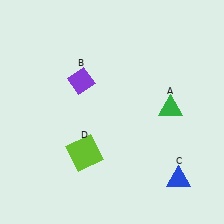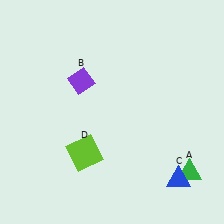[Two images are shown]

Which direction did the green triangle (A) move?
The green triangle (A) moved down.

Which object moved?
The green triangle (A) moved down.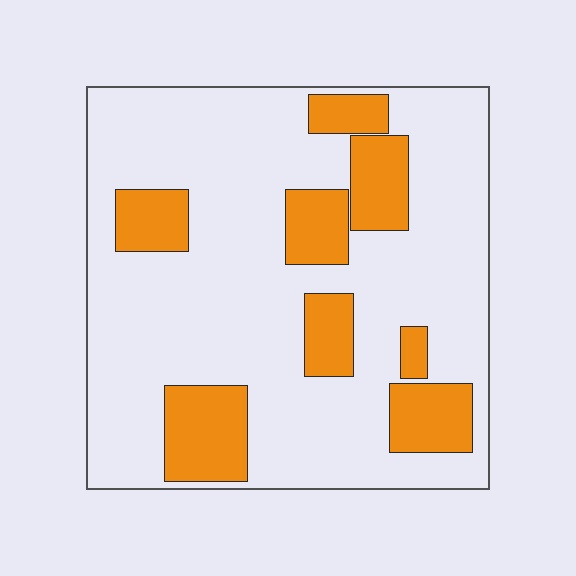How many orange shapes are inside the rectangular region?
8.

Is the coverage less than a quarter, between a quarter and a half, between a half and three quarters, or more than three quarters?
Less than a quarter.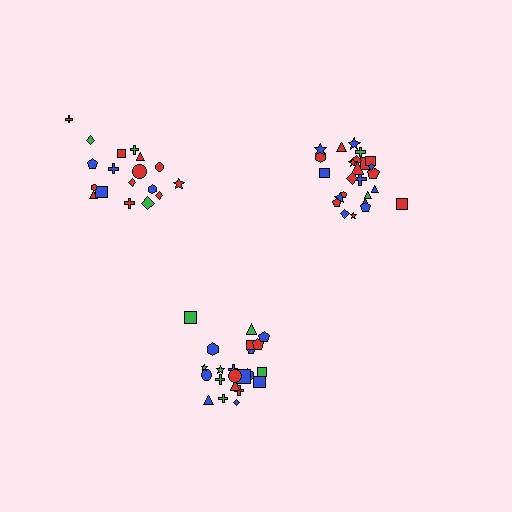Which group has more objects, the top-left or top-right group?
The top-right group.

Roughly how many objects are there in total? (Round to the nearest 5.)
Roughly 65 objects in total.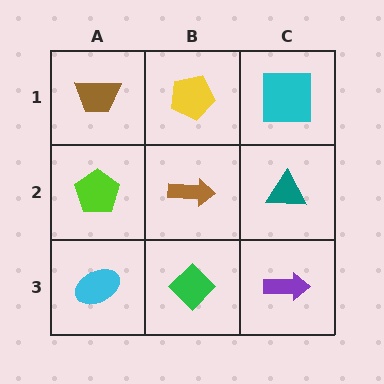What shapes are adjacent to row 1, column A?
A lime pentagon (row 2, column A), a yellow pentagon (row 1, column B).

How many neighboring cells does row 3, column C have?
2.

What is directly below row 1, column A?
A lime pentagon.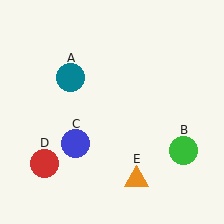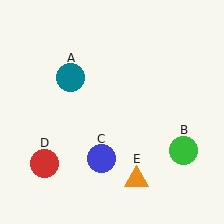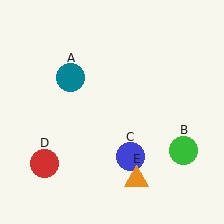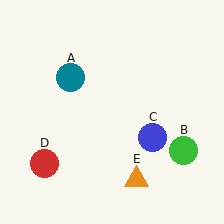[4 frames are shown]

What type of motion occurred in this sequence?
The blue circle (object C) rotated counterclockwise around the center of the scene.